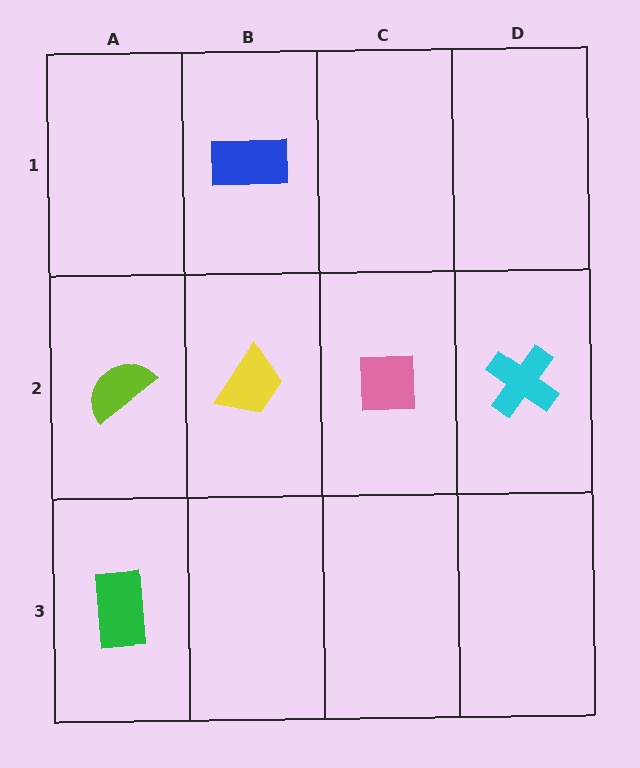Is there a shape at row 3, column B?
No, that cell is empty.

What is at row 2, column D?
A cyan cross.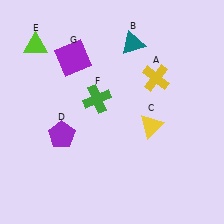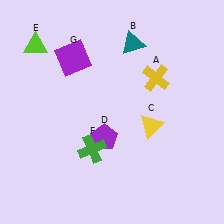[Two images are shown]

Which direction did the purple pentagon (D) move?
The purple pentagon (D) moved right.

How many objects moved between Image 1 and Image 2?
2 objects moved between the two images.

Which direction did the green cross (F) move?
The green cross (F) moved down.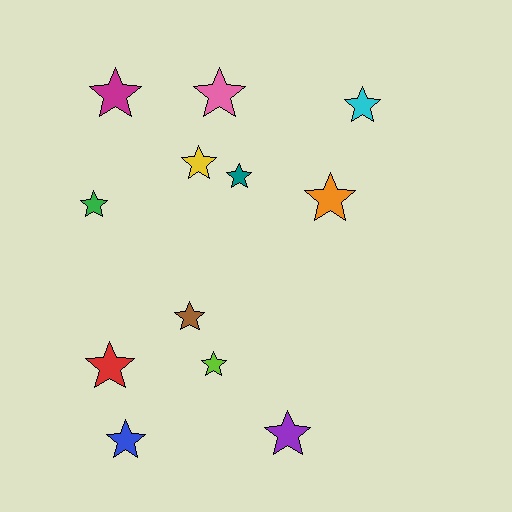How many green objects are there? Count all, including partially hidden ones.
There is 1 green object.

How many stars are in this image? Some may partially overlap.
There are 12 stars.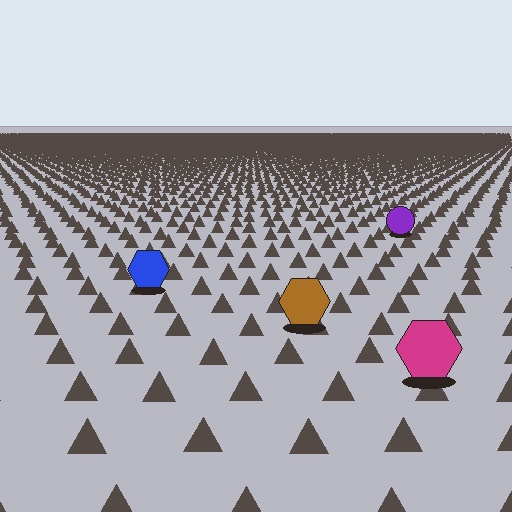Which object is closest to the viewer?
The magenta hexagon is closest. The texture marks near it are larger and more spread out.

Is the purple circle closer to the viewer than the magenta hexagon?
No. The magenta hexagon is closer — you can tell from the texture gradient: the ground texture is coarser near it.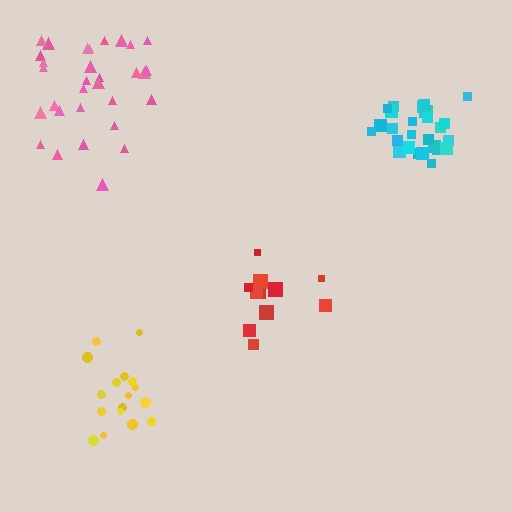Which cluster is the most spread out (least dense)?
Red.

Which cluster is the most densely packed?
Cyan.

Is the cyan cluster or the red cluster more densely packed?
Cyan.